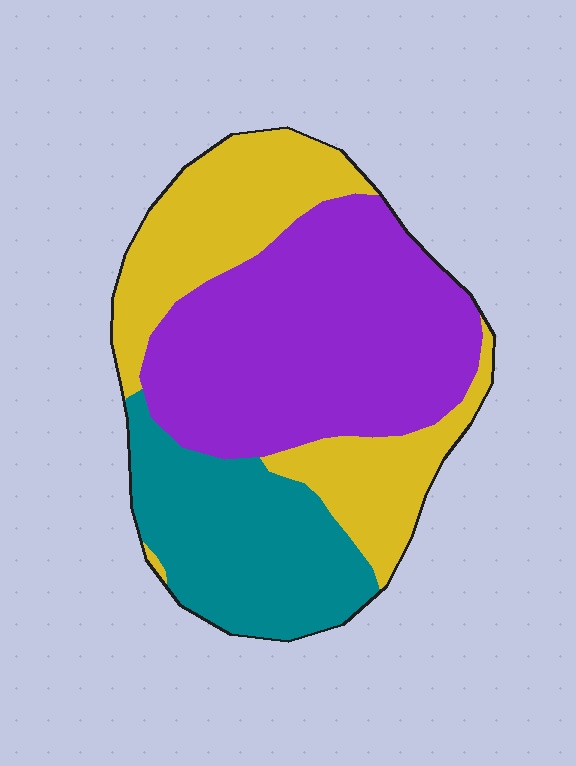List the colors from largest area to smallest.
From largest to smallest: purple, yellow, teal.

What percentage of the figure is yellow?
Yellow takes up about one third (1/3) of the figure.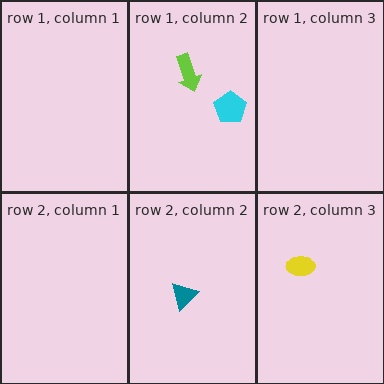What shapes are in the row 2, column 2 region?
The teal triangle.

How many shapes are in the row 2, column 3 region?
1.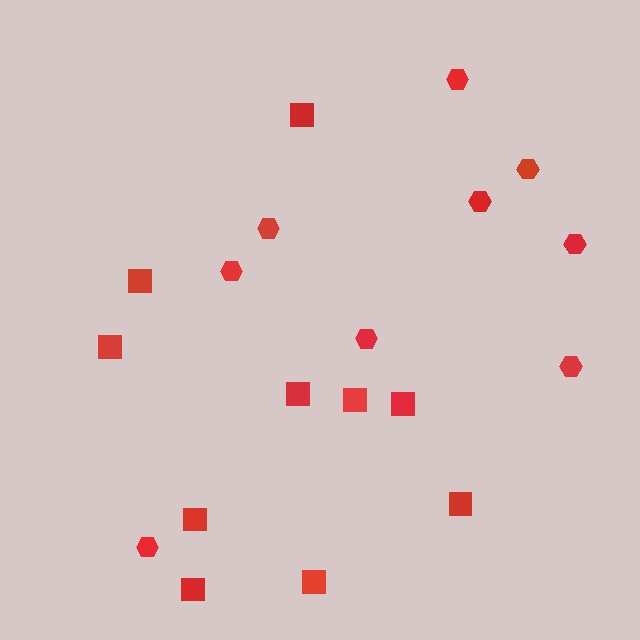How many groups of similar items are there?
There are 2 groups: one group of squares (10) and one group of hexagons (9).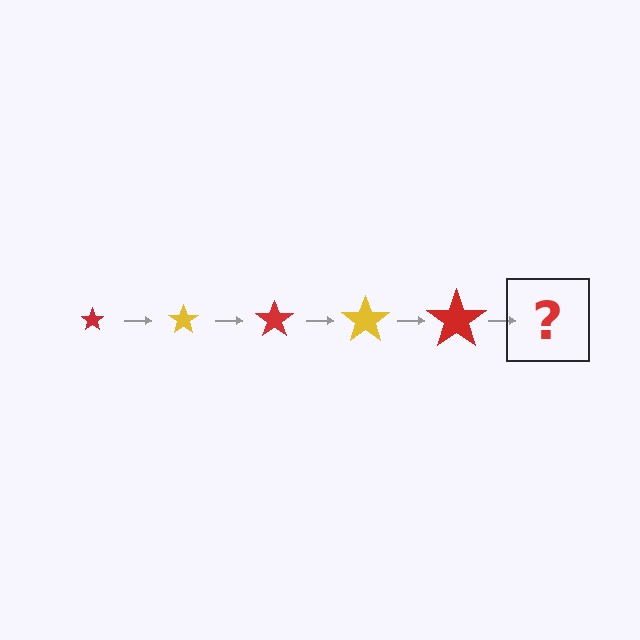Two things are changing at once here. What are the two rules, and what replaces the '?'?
The two rules are that the star grows larger each step and the color cycles through red and yellow. The '?' should be a yellow star, larger than the previous one.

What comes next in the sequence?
The next element should be a yellow star, larger than the previous one.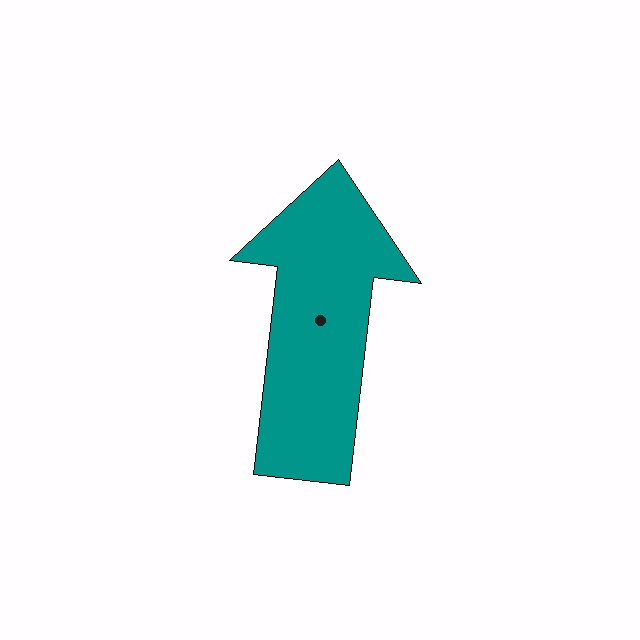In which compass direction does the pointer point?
North.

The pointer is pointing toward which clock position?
Roughly 12 o'clock.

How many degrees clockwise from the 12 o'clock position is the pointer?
Approximately 7 degrees.